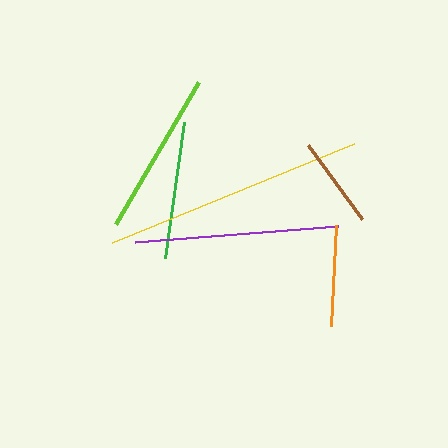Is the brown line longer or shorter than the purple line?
The purple line is longer than the brown line.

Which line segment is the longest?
The yellow line is the longest at approximately 262 pixels.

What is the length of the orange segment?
The orange segment is approximately 102 pixels long.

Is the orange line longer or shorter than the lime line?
The lime line is longer than the orange line.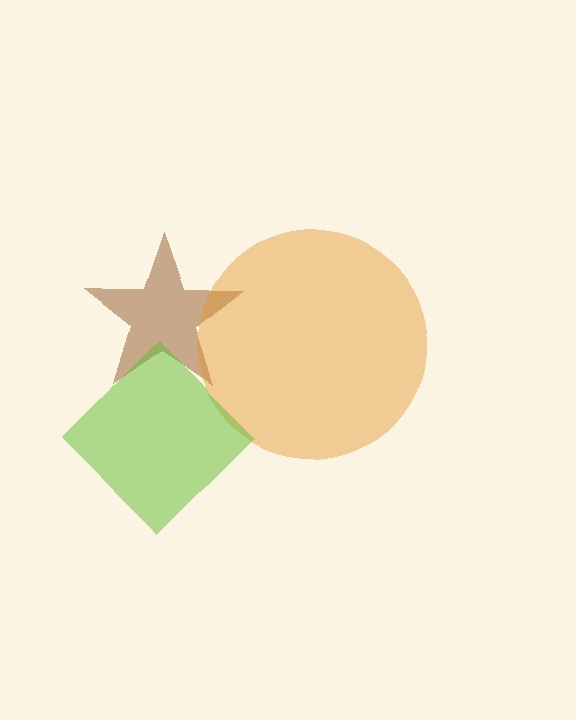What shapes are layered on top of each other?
The layered shapes are: a brown star, an orange circle, a lime diamond.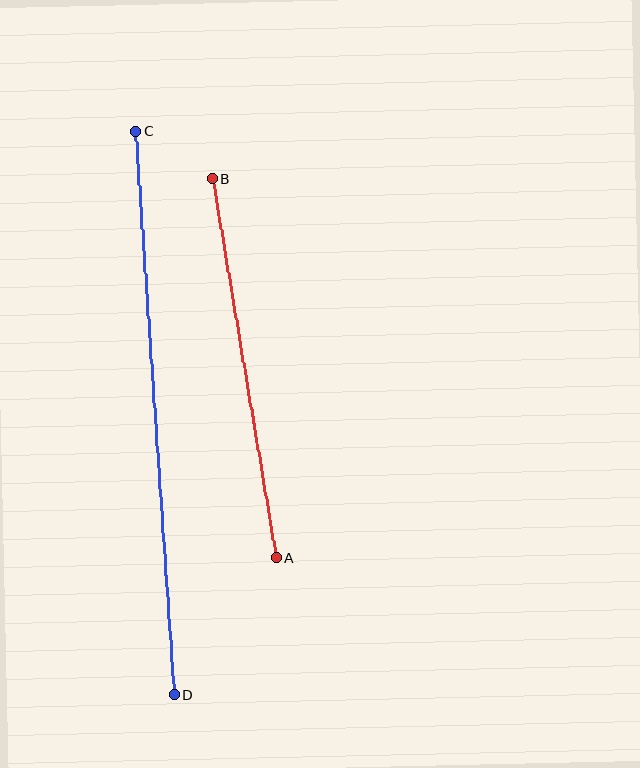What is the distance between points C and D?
The distance is approximately 565 pixels.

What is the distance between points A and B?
The distance is approximately 384 pixels.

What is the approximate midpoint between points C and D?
The midpoint is at approximately (155, 413) pixels.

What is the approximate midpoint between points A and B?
The midpoint is at approximately (244, 369) pixels.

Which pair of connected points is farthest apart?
Points C and D are farthest apart.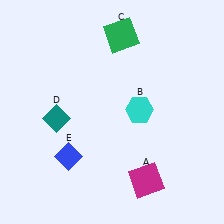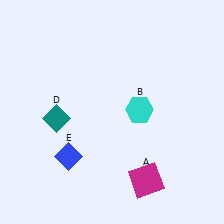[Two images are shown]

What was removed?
The green square (C) was removed in Image 2.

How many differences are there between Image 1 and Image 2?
There is 1 difference between the two images.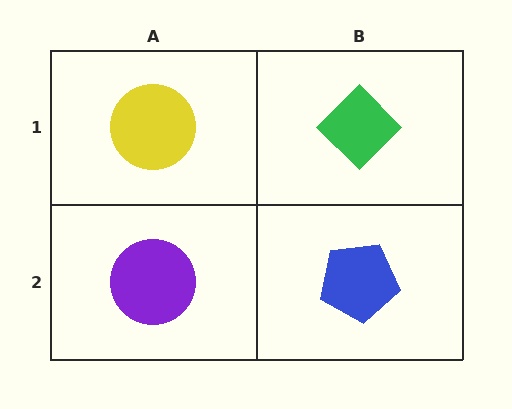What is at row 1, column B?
A green diamond.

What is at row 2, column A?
A purple circle.